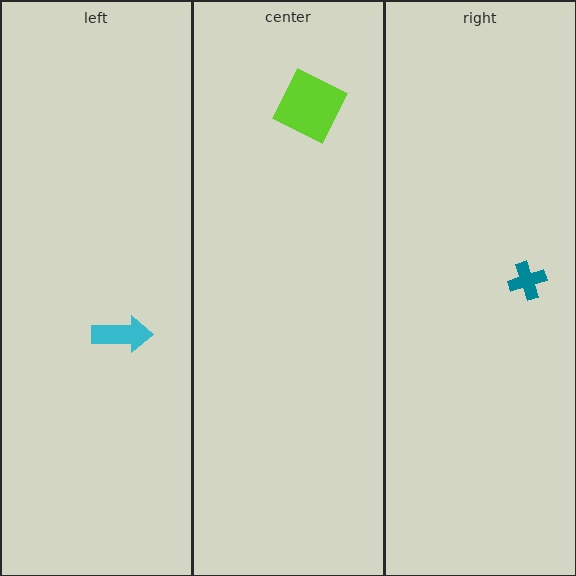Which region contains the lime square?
The center region.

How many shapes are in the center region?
1.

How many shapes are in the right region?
1.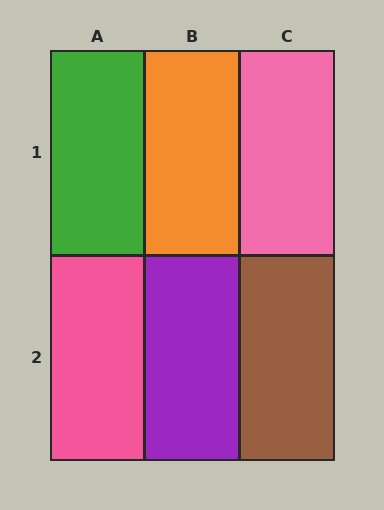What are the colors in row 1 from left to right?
Green, orange, pink.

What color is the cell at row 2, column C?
Brown.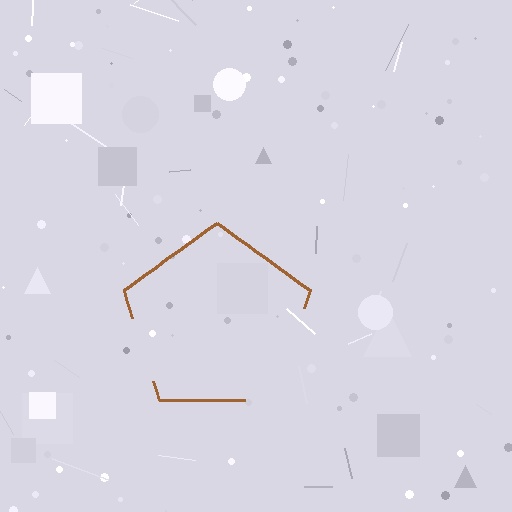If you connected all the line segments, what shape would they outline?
They would outline a pentagon.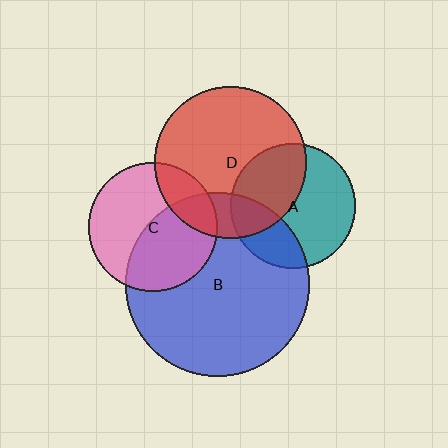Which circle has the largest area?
Circle B (blue).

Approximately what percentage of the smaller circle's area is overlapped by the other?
Approximately 20%.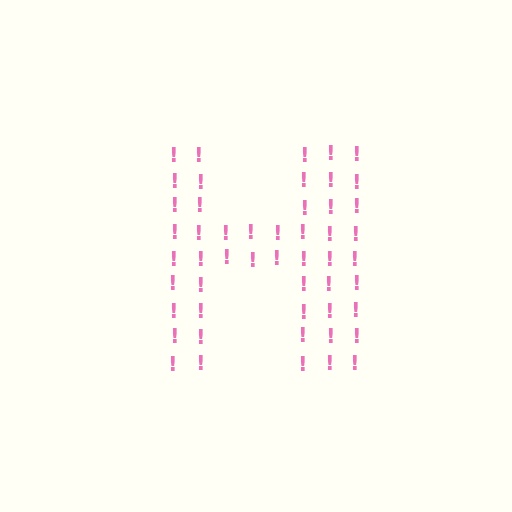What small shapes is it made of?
It is made of small exclamation marks.